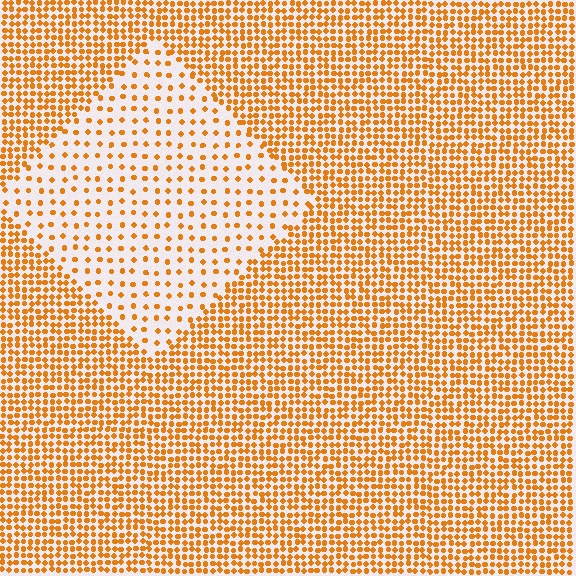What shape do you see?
I see a diamond.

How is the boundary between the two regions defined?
The boundary is defined by a change in element density (approximately 2.7x ratio). All elements are the same color, size, and shape.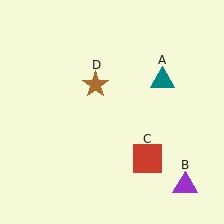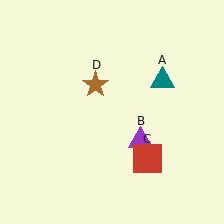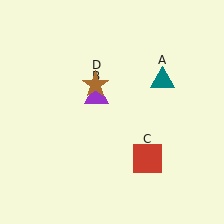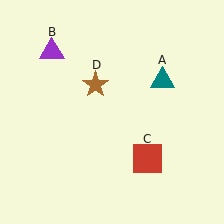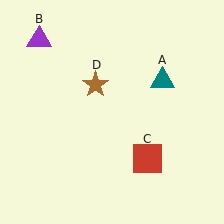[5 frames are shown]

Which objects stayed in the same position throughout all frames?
Teal triangle (object A) and red square (object C) and brown star (object D) remained stationary.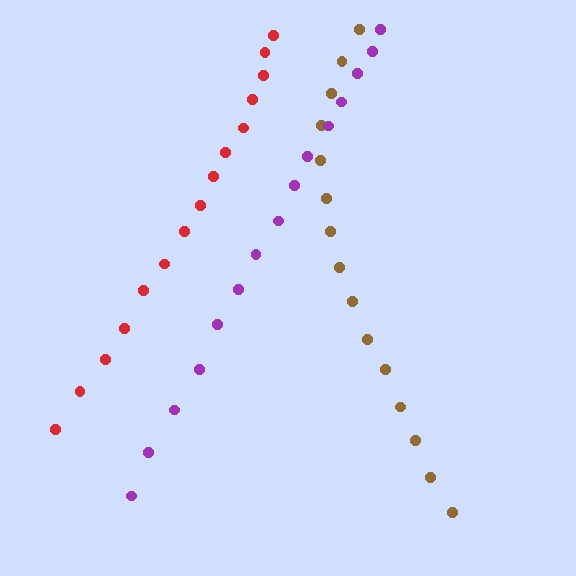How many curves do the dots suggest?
There are 3 distinct paths.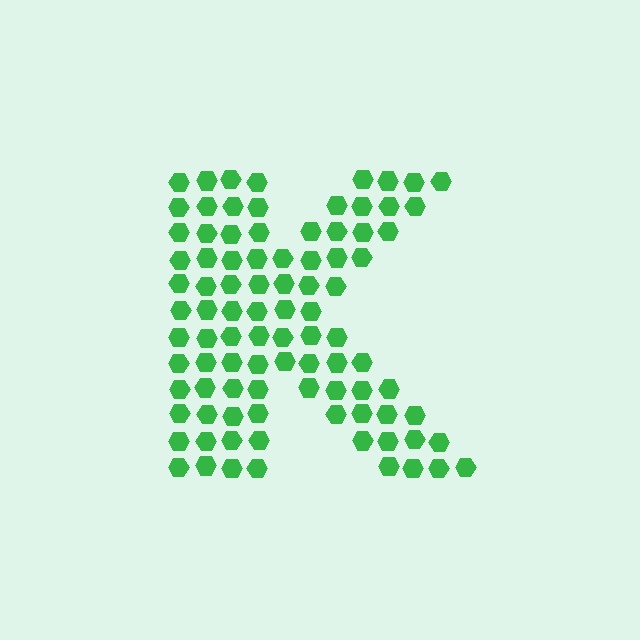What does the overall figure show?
The overall figure shows the letter K.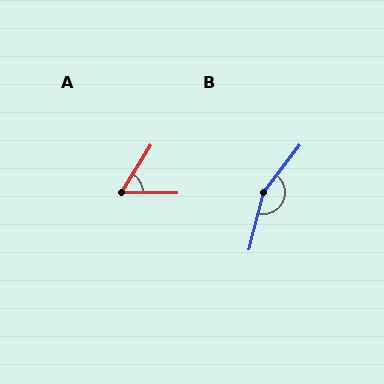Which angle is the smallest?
A, at approximately 59 degrees.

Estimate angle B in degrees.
Approximately 157 degrees.